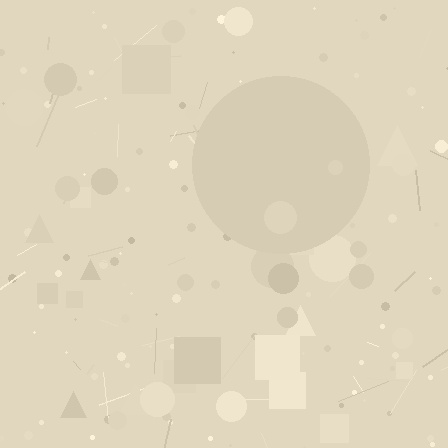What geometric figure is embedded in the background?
A circle is embedded in the background.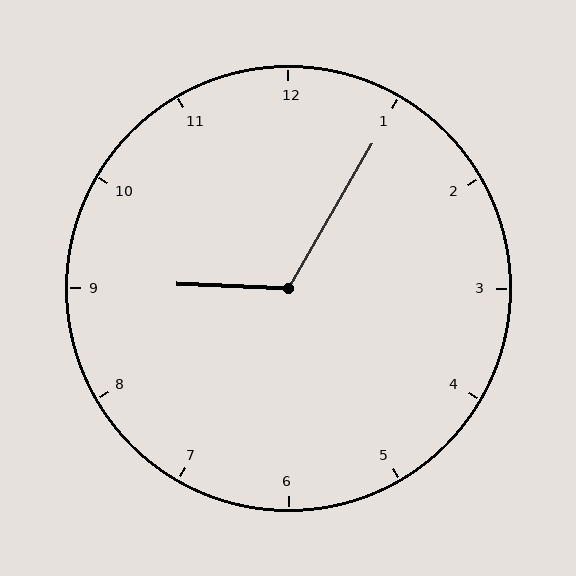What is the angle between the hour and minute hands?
Approximately 118 degrees.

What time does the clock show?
9:05.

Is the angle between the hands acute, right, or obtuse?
It is obtuse.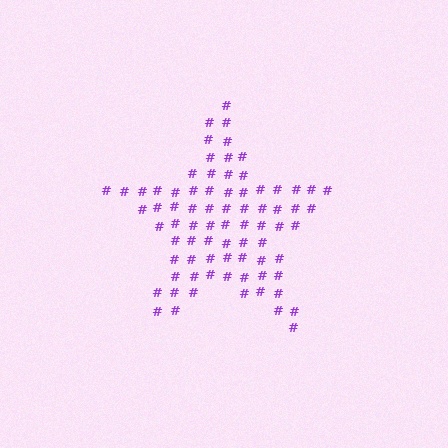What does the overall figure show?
The overall figure shows a star.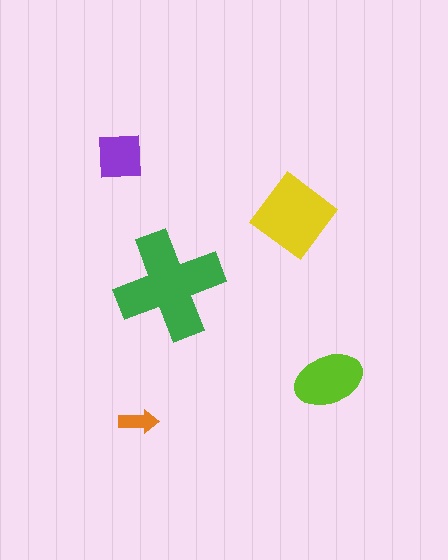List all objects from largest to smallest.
The green cross, the yellow diamond, the lime ellipse, the purple square, the orange arrow.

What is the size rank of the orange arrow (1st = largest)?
5th.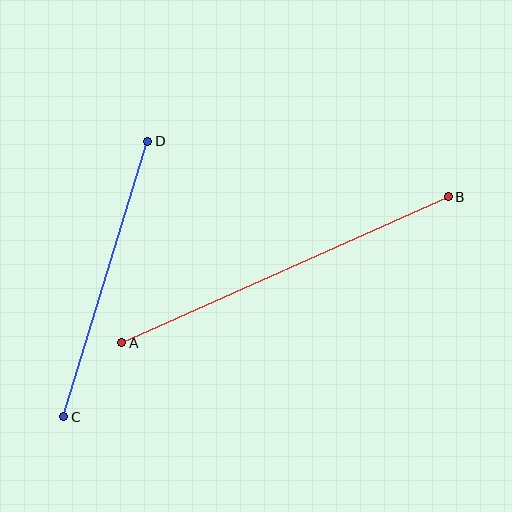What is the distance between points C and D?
The distance is approximately 288 pixels.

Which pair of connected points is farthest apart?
Points A and B are farthest apart.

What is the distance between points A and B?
The distance is approximately 357 pixels.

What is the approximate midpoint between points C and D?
The midpoint is at approximately (106, 279) pixels.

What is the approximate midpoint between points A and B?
The midpoint is at approximately (285, 270) pixels.